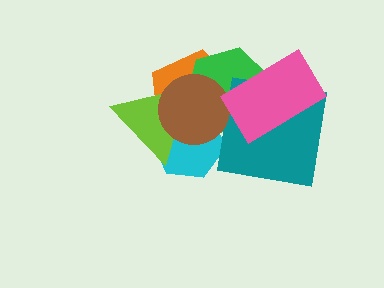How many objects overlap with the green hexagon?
6 objects overlap with the green hexagon.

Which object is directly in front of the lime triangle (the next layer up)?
The green hexagon is directly in front of the lime triangle.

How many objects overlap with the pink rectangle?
3 objects overlap with the pink rectangle.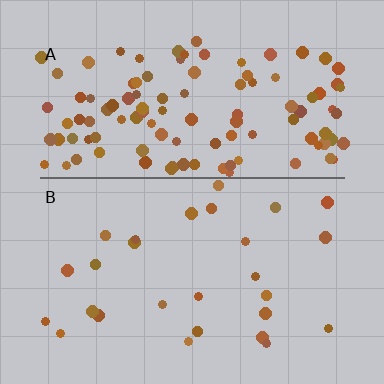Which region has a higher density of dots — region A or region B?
A (the top).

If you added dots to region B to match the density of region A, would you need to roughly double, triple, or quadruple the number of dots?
Approximately quadruple.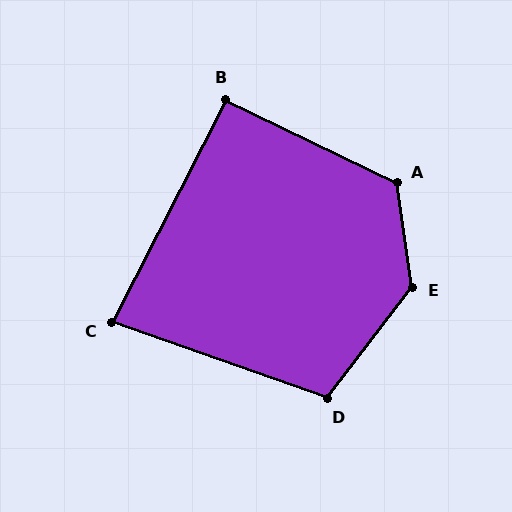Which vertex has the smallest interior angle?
C, at approximately 82 degrees.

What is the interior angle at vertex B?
Approximately 91 degrees (approximately right).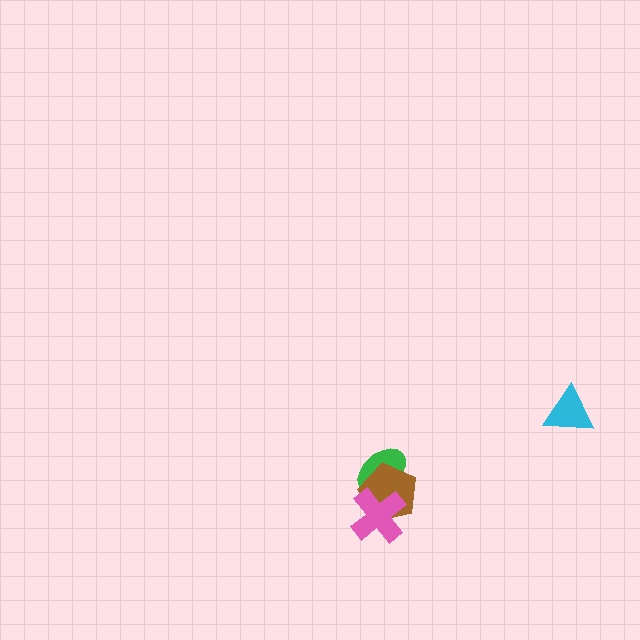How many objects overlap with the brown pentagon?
2 objects overlap with the brown pentagon.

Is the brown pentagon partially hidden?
Yes, it is partially covered by another shape.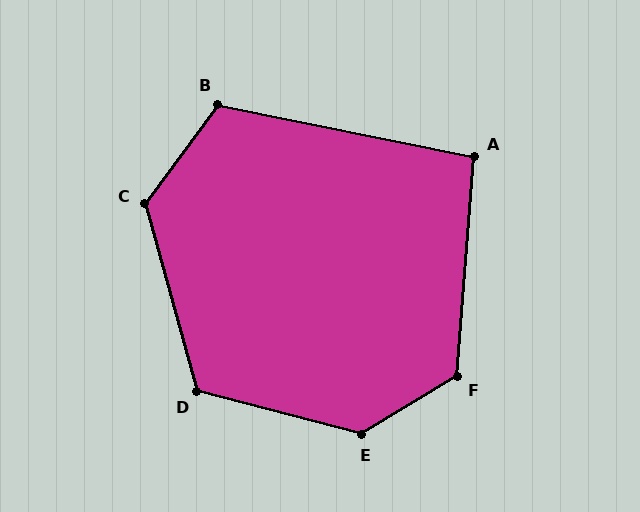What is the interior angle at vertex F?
Approximately 125 degrees (obtuse).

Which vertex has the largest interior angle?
E, at approximately 134 degrees.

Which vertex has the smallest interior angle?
A, at approximately 97 degrees.